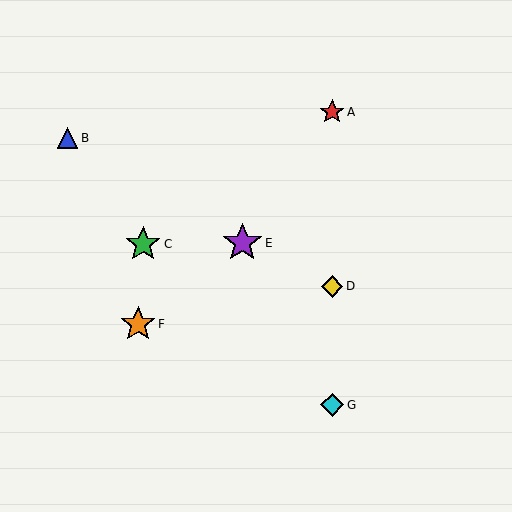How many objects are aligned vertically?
3 objects (A, D, G) are aligned vertically.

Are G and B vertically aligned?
No, G is at x≈332 and B is at x≈67.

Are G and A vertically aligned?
Yes, both are at x≈332.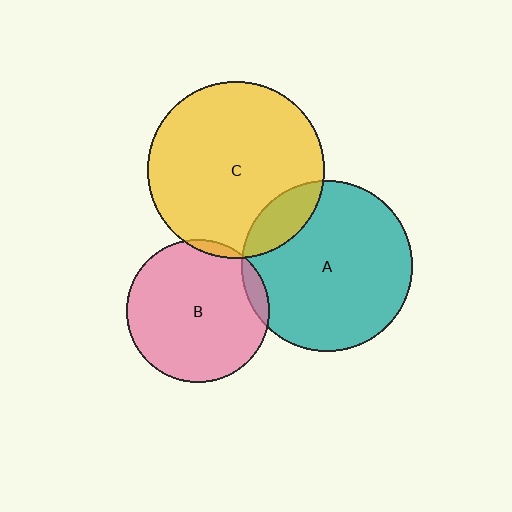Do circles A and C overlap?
Yes.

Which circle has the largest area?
Circle C (yellow).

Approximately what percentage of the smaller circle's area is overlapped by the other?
Approximately 15%.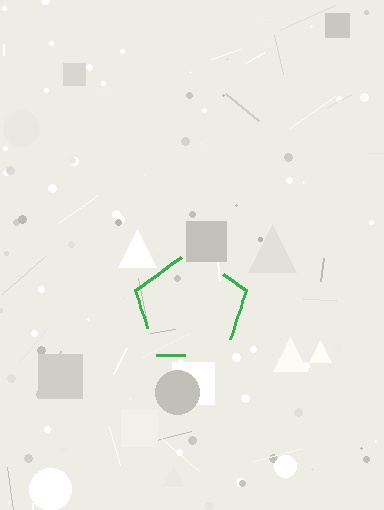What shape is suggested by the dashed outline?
The dashed outline suggests a pentagon.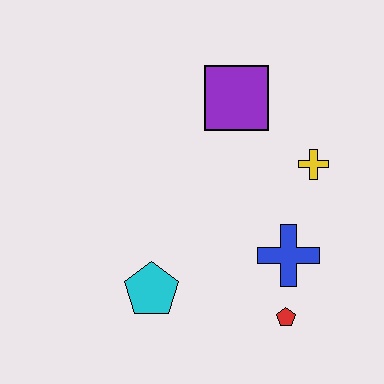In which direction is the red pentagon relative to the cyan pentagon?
The red pentagon is to the right of the cyan pentagon.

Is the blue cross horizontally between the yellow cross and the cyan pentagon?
Yes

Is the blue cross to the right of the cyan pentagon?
Yes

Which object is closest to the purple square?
The yellow cross is closest to the purple square.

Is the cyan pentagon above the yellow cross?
No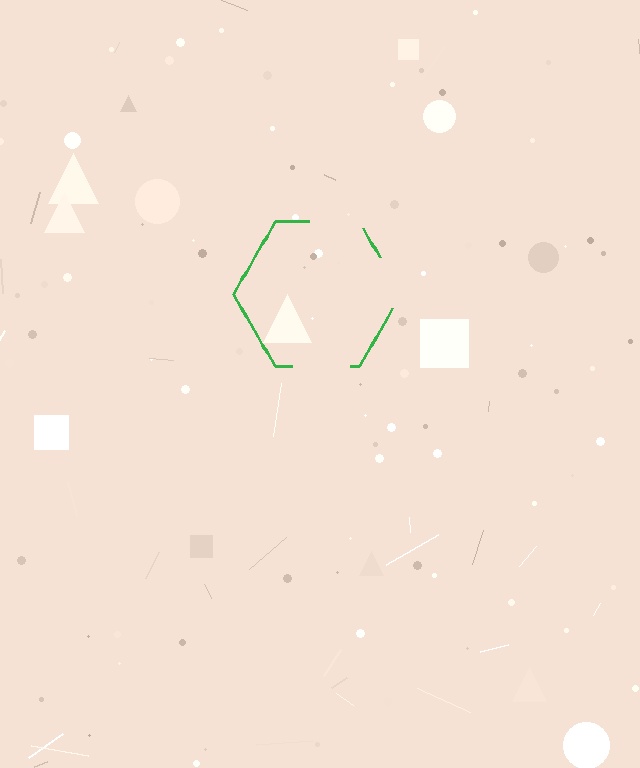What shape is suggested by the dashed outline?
The dashed outline suggests a hexagon.